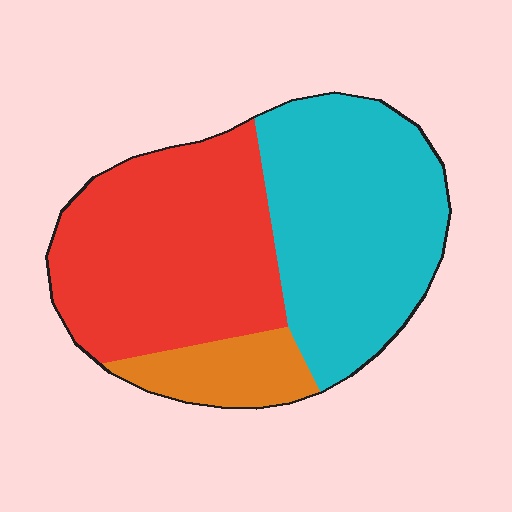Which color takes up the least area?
Orange, at roughly 10%.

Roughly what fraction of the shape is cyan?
Cyan covers about 45% of the shape.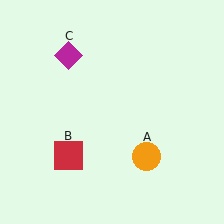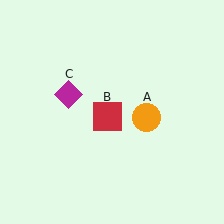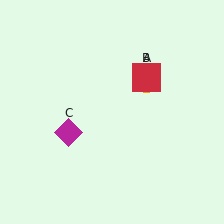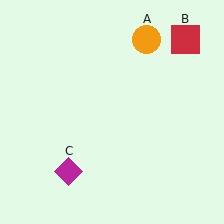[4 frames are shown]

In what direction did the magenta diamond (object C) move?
The magenta diamond (object C) moved down.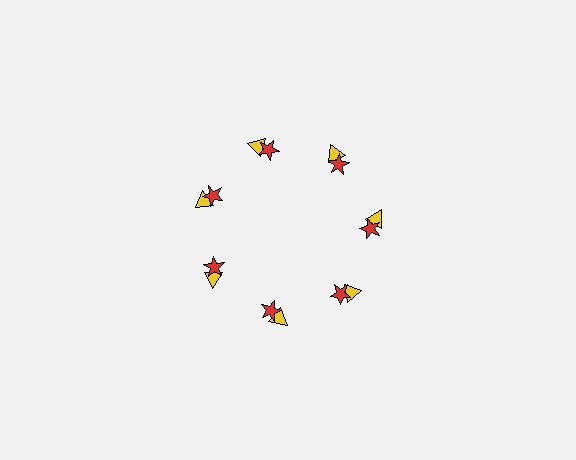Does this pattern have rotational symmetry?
Yes, this pattern has 7-fold rotational symmetry. It looks the same after rotating 51 degrees around the center.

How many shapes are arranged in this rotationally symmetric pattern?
There are 14 shapes, arranged in 7 groups of 2.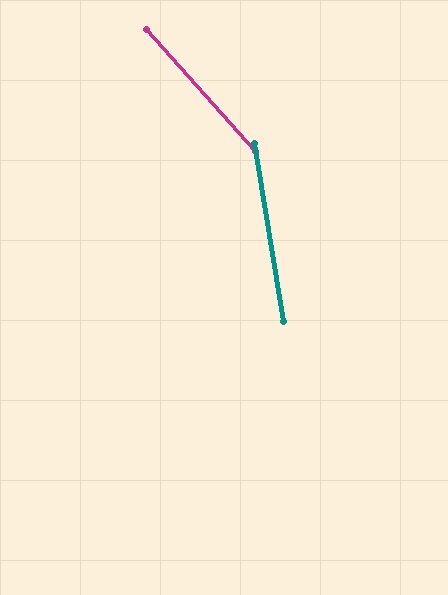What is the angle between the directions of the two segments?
Approximately 32 degrees.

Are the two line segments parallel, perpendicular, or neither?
Neither parallel nor perpendicular — they differ by about 32°.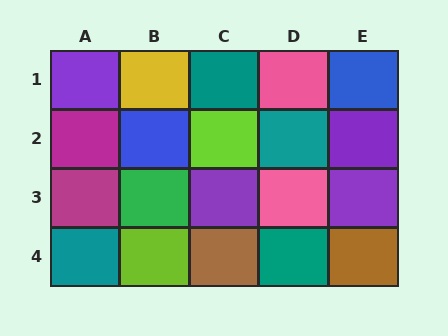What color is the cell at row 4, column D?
Teal.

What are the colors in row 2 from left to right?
Magenta, blue, lime, teal, purple.